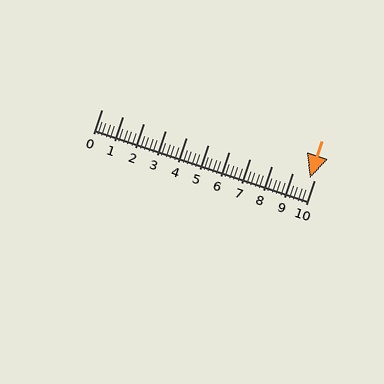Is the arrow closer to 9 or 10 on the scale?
The arrow is closer to 10.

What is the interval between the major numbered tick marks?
The major tick marks are spaced 1 units apart.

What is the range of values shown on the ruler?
The ruler shows values from 0 to 10.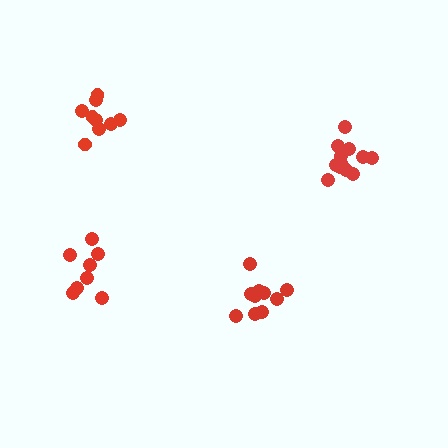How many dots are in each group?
Group 1: 12 dots, Group 2: 9 dots, Group 3: 11 dots, Group 4: 8 dots (40 total).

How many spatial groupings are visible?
There are 4 spatial groupings.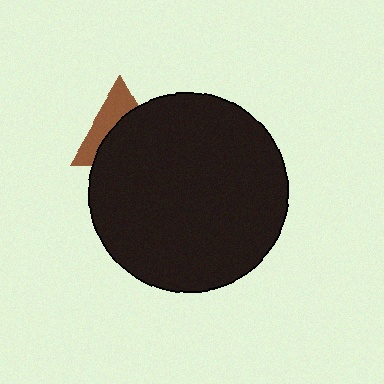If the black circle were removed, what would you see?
You would see the complete brown triangle.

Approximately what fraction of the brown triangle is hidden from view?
Roughly 59% of the brown triangle is hidden behind the black circle.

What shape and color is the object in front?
The object in front is a black circle.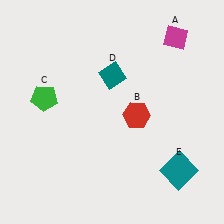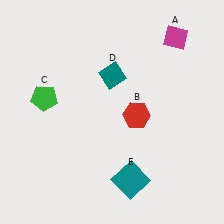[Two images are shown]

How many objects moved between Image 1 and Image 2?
1 object moved between the two images.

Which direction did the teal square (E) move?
The teal square (E) moved left.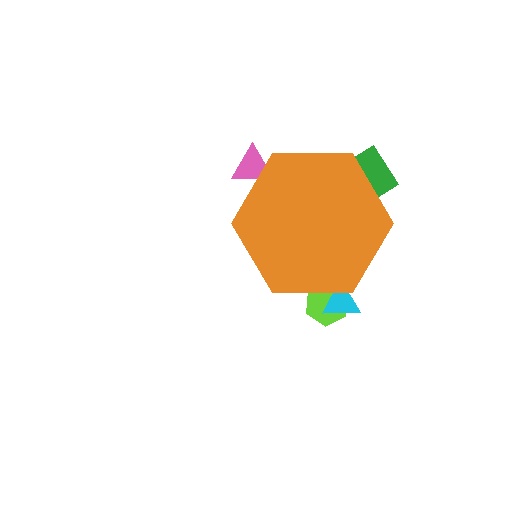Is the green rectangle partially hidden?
Yes, the green rectangle is partially hidden behind the orange hexagon.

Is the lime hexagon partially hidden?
Yes, the lime hexagon is partially hidden behind the orange hexagon.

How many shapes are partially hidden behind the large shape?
4 shapes are partially hidden.